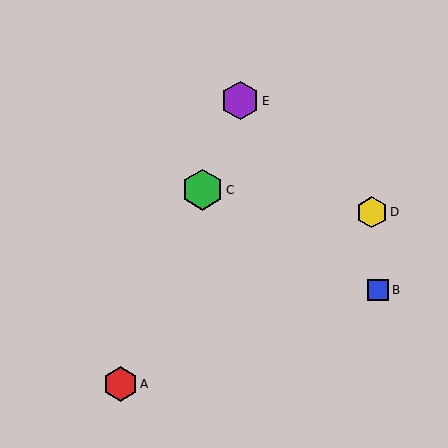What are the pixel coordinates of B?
Object B is at (378, 290).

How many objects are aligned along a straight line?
3 objects (A, C, E) are aligned along a straight line.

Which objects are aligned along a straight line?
Objects A, C, E are aligned along a straight line.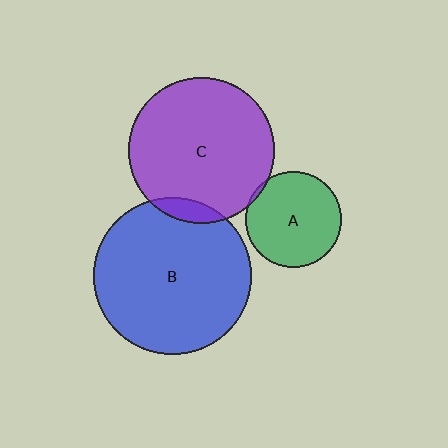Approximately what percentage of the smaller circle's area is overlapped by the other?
Approximately 10%.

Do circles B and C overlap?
Yes.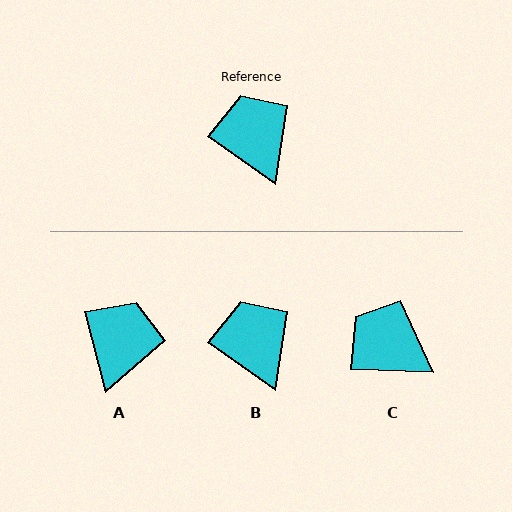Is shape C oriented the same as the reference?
No, it is off by about 33 degrees.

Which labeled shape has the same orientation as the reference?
B.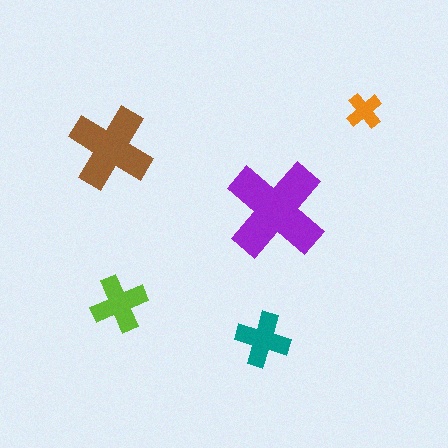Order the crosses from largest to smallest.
the purple one, the brown one, the lime one, the teal one, the orange one.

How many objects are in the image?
There are 5 objects in the image.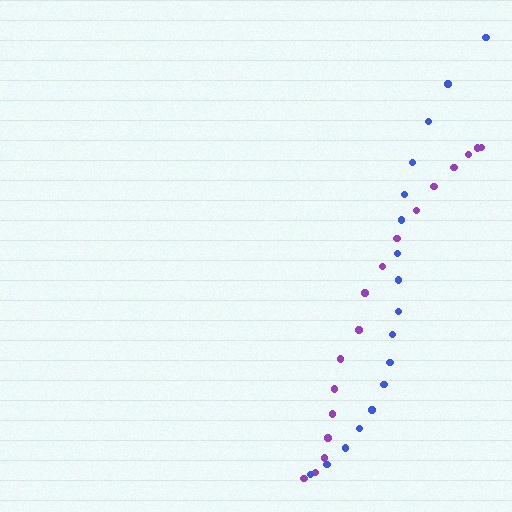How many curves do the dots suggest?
There are 2 distinct paths.